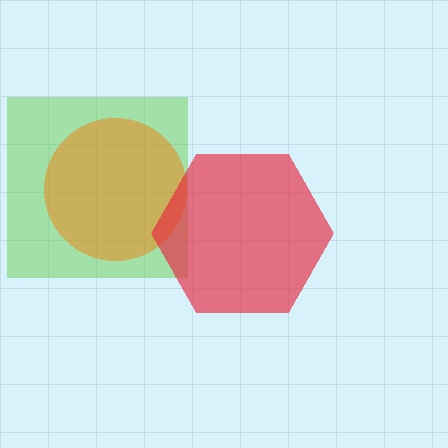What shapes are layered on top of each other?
The layered shapes are: a lime square, an orange circle, a red hexagon.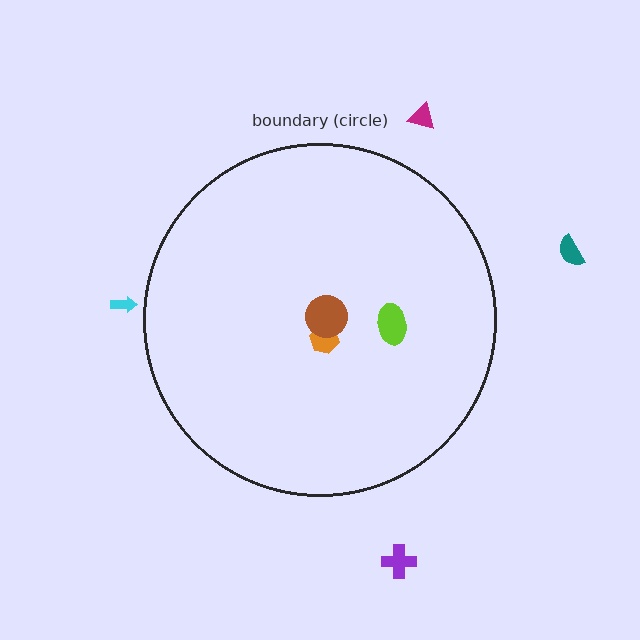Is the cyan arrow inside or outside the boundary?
Outside.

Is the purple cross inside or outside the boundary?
Outside.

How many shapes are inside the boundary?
3 inside, 4 outside.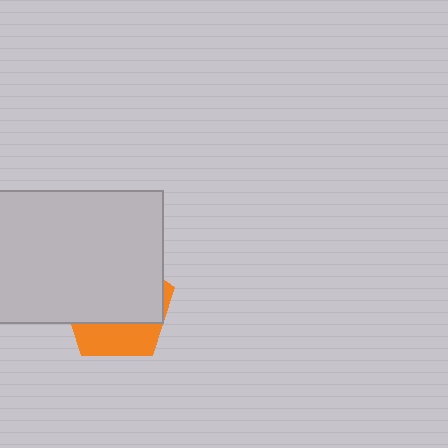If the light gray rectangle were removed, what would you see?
You would see the complete orange pentagon.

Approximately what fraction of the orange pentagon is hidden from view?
Roughly 67% of the orange pentagon is hidden behind the light gray rectangle.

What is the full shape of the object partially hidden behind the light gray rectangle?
The partially hidden object is an orange pentagon.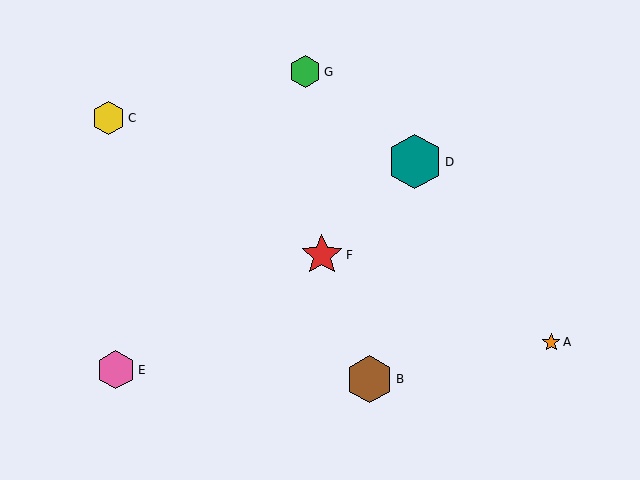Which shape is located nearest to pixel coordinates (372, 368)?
The brown hexagon (labeled B) at (369, 379) is nearest to that location.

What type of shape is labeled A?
Shape A is an orange star.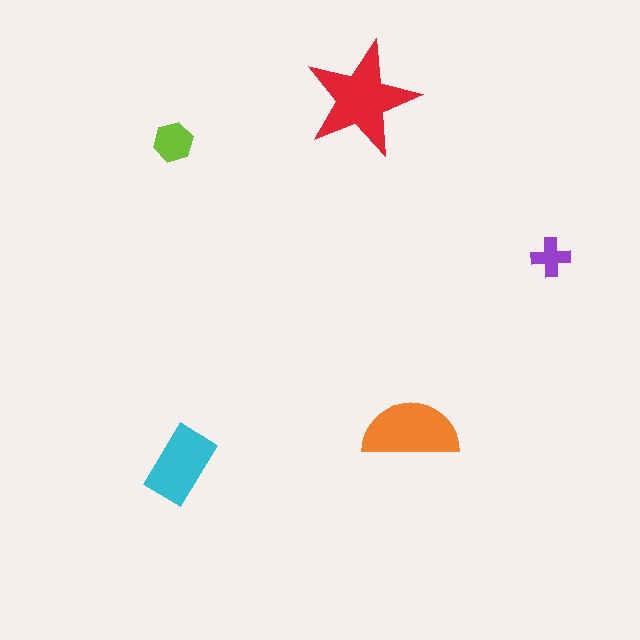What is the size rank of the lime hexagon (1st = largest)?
4th.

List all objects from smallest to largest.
The purple cross, the lime hexagon, the cyan rectangle, the orange semicircle, the red star.